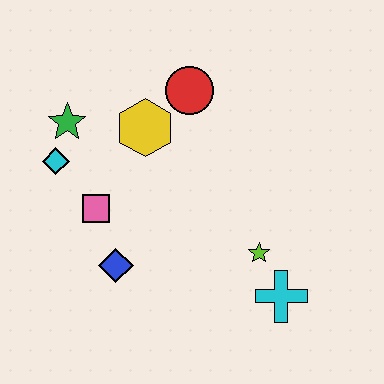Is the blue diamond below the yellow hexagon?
Yes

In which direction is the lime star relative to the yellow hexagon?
The lime star is below the yellow hexagon.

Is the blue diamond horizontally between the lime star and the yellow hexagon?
No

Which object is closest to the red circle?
The yellow hexagon is closest to the red circle.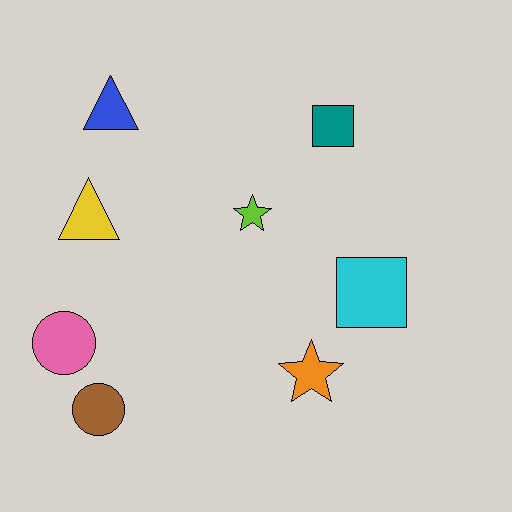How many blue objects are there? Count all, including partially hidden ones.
There is 1 blue object.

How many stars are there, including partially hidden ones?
There are 2 stars.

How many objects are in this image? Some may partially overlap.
There are 8 objects.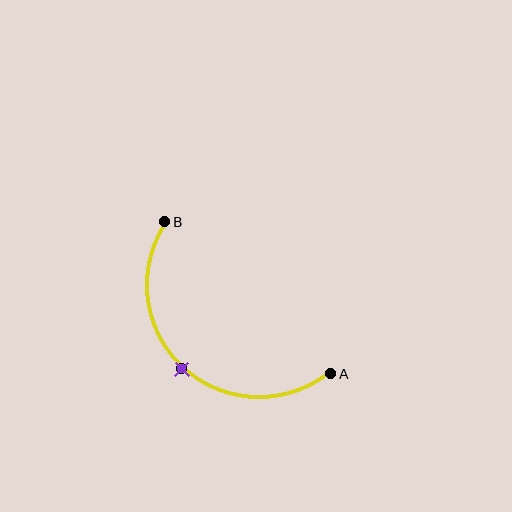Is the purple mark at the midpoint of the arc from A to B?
Yes. The purple mark lies on the arc at equal arc-length from both A and B — it is the arc midpoint.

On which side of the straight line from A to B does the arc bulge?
The arc bulges below and to the left of the straight line connecting A and B.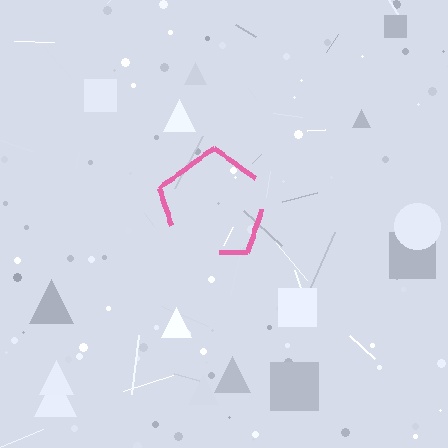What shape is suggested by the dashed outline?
The dashed outline suggests a pentagon.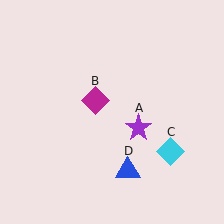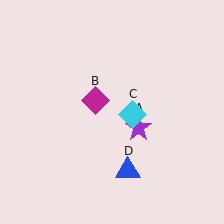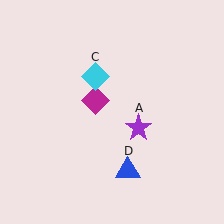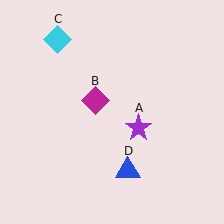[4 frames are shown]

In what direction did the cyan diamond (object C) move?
The cyan diamond (object C) moved up and to the left.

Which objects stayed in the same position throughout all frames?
Purple star (object A) and magenta diamond (object B) and blue triangle (object D) remained stationary.